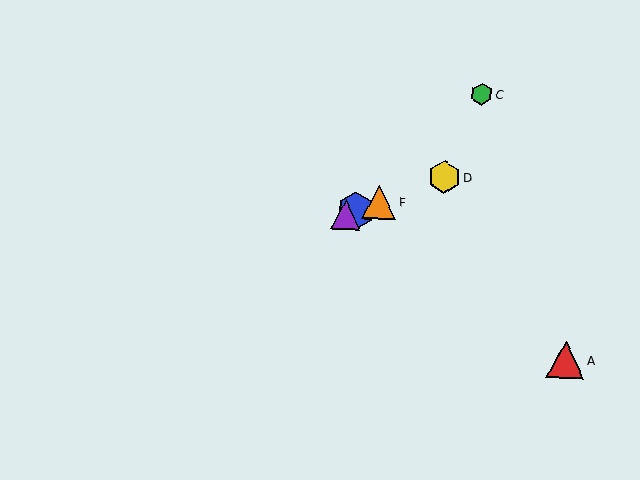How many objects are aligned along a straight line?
4 objects (B, D, E, F) are aligned along a straight line.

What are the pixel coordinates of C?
Object C is at (482, 94).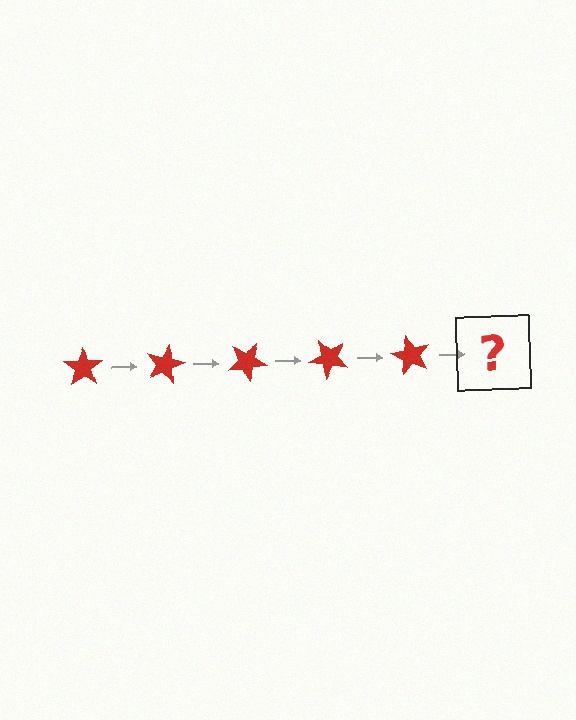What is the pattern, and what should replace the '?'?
The pattern is that the star rotates 15 degrees each step. The '?' should be a red star rotated 75 degrees.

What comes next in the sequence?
The next element should be a red star rotated 75 degrees.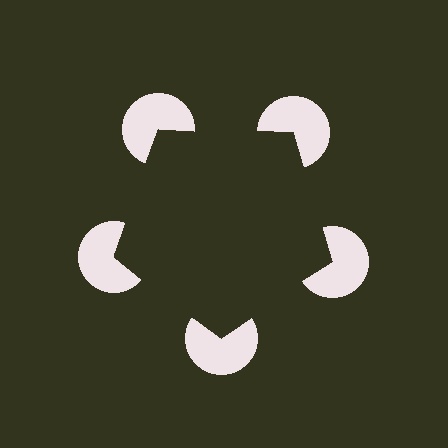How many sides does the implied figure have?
5 sides.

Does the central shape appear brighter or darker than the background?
It typically appears slightly darker than the background, even though no actual brightness change is drawn.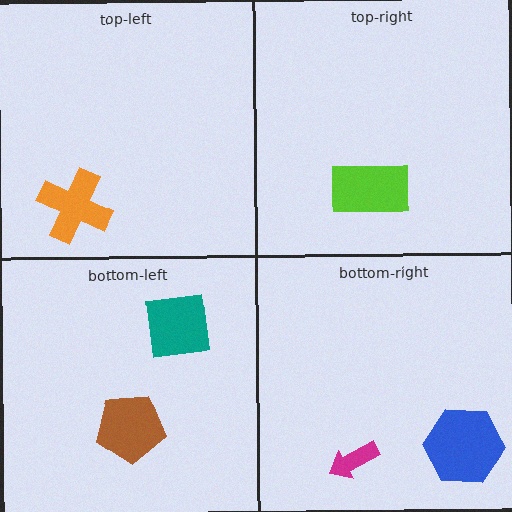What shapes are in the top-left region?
The orange cross.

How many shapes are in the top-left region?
1.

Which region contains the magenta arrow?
The bottom-right region.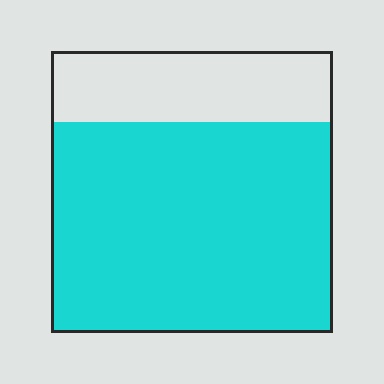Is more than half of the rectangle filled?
Yes.